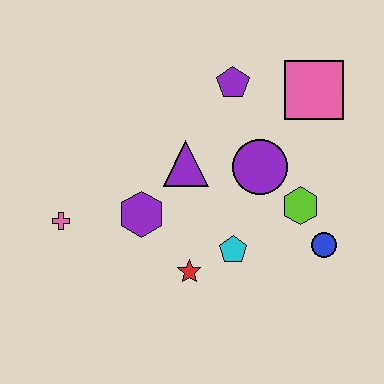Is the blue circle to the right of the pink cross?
Yes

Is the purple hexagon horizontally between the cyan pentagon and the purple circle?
No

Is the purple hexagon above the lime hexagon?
No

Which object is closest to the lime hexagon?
The blue circle is closest to the lime hexagon.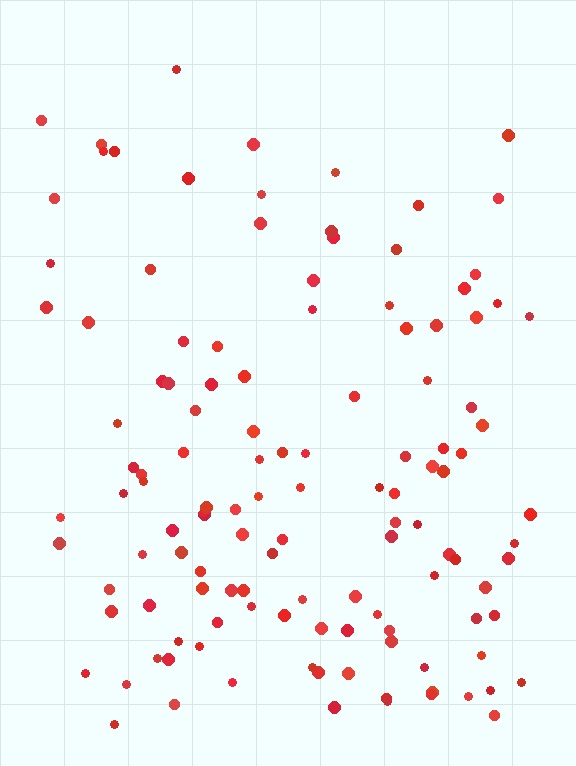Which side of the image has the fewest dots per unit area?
The top.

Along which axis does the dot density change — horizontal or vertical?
Vertical.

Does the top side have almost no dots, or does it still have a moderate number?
Still a moderate number, just noticeably fewer than the bottom.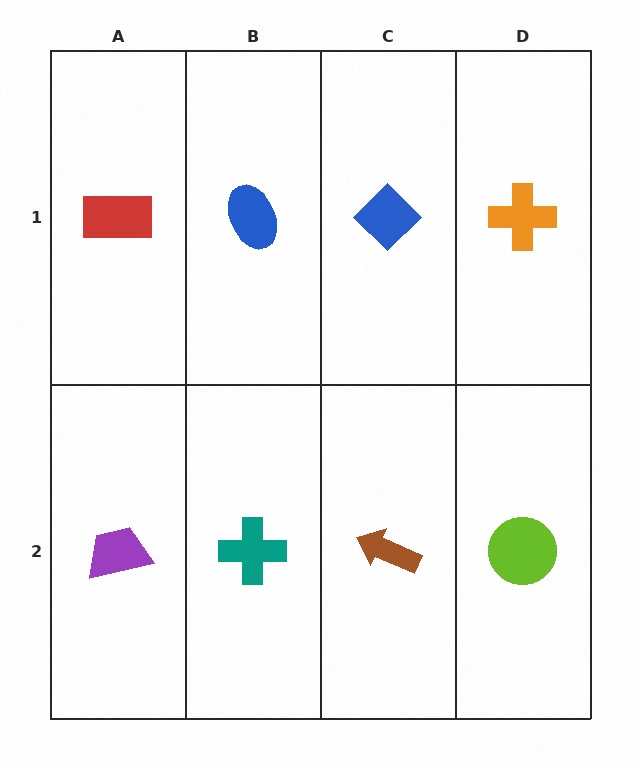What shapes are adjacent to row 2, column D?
An orange cross (row 1, column D), a brown arrow (row 2, column C).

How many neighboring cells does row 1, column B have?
3.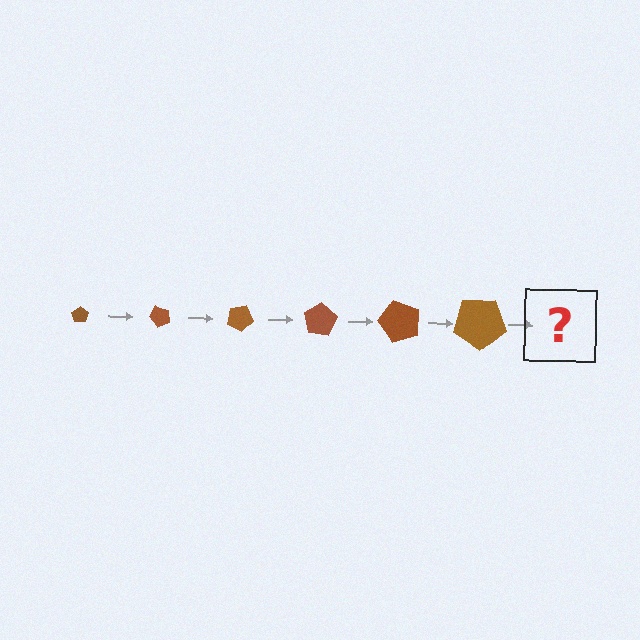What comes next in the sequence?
The next element should be a pentagon, larger than the previous one and rotated 300 degrees from the start.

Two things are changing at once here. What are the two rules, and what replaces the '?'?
The two rules are that the pentagon grows larger each step and it rotates 50 degrees each step. The '?' should be a pentagon, larger than the previous one and rotated 300 degrees from the start.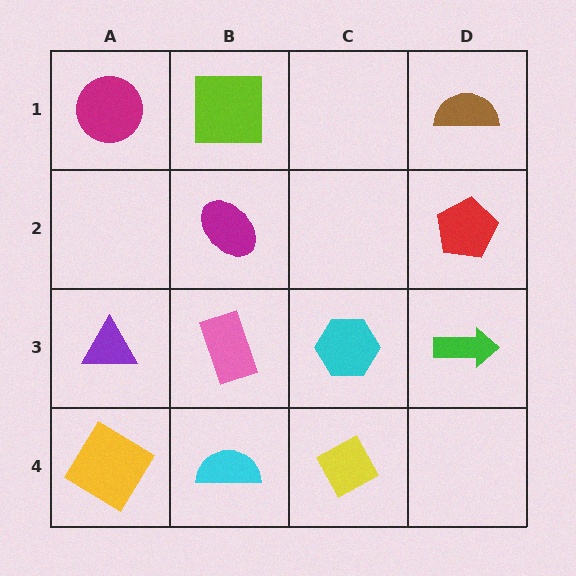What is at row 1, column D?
A brown semicircle.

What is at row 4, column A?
A yellow diamond.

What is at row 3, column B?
A pink rectangle.